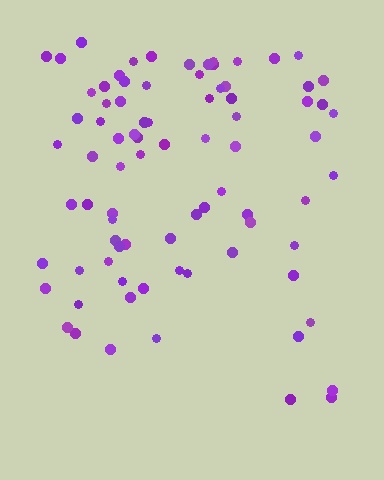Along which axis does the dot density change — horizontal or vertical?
Vertical.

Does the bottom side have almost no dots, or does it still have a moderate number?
Still a moderate number, just noticeably fewer than the top.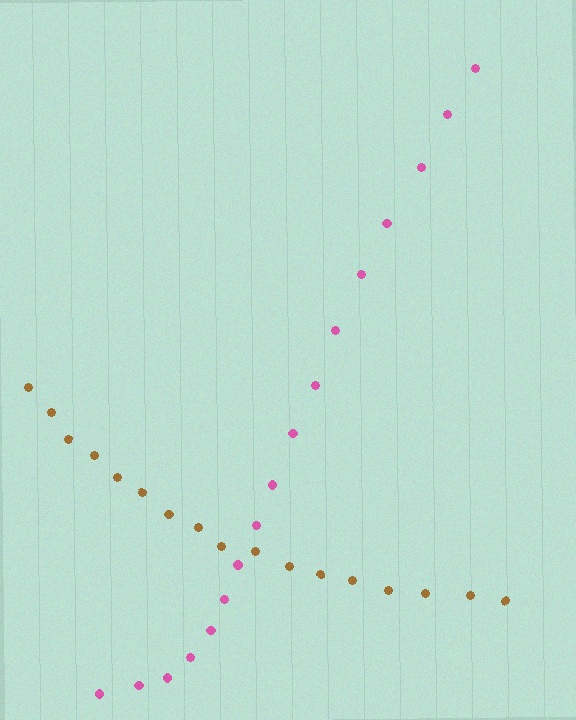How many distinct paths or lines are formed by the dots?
There are 2 distinct paths.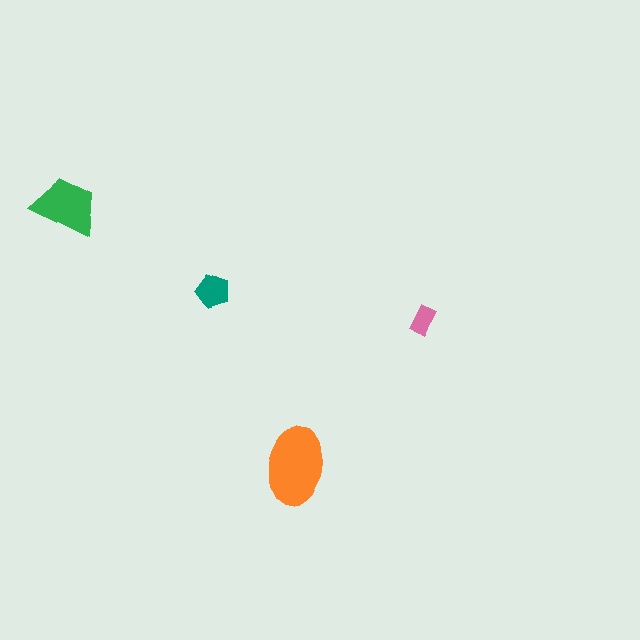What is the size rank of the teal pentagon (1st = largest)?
3rd.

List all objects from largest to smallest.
The orange ellipse, the green trapezoid, the teal pentagon, the pink rectangle.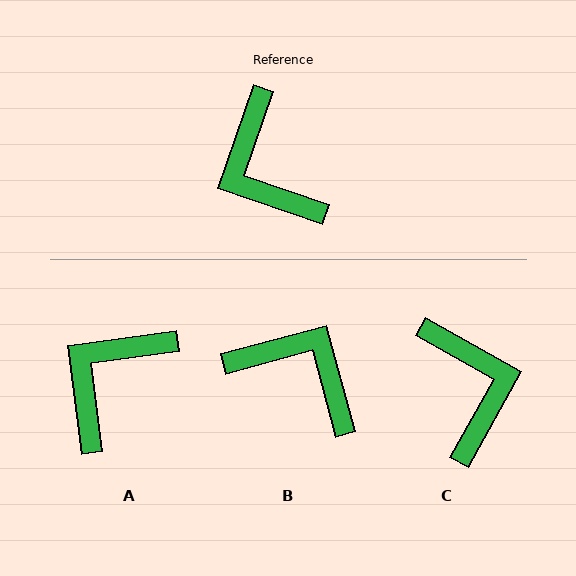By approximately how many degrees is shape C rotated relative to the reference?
Approximately 170 degrees counter-clockwise.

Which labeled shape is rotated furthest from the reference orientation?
C, about 170 degrees away.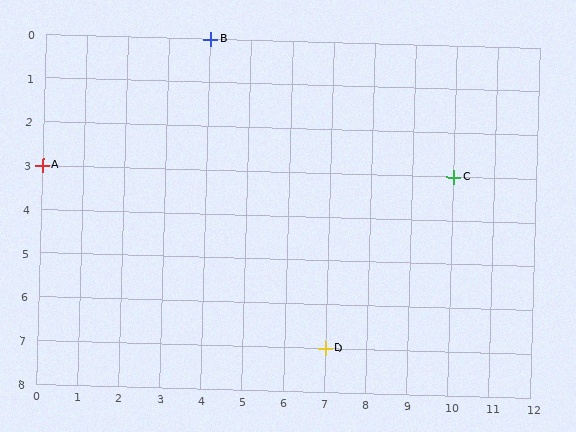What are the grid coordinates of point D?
Point D is at grid coordinates (7, 7).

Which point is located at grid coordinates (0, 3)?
Point A is at (0, 3).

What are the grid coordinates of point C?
Point C is at grid coordinates (10, 3).